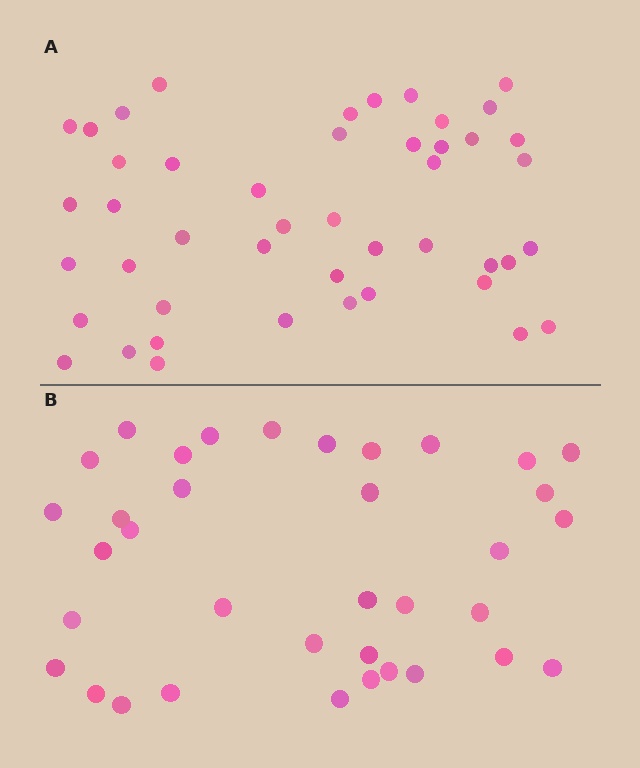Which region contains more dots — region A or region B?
Region A (the top region) has more dots.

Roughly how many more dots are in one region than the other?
Region A has roughly 10 or so more dots than region B.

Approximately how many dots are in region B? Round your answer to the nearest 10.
About 40 dots. (The exact count is 36, which rounds to 40.)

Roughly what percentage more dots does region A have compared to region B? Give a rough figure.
About 30% more.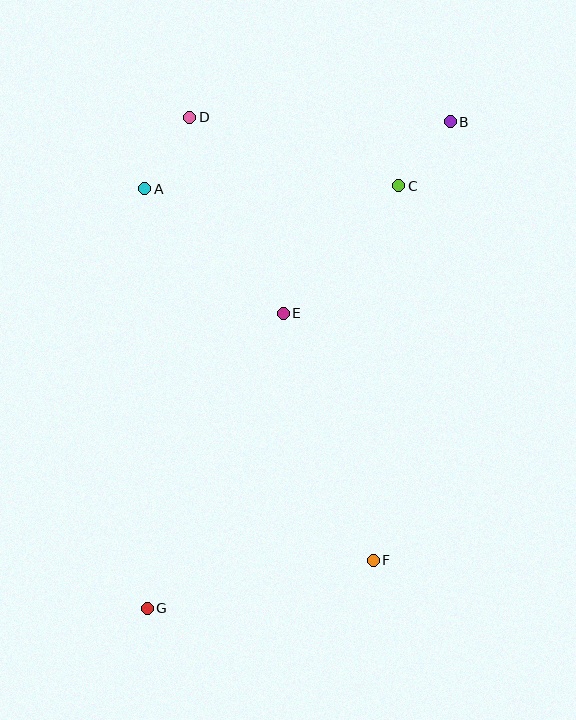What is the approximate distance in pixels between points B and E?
The distance between B and E is approximately 254 pixels.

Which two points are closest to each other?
Points B and C are closest to each other.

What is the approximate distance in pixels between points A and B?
The distance between A and B is approximately 312 pixels.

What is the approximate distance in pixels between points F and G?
The distance between F and G is approximately 231 pixels.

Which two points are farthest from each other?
Points B and G are farthest from each other.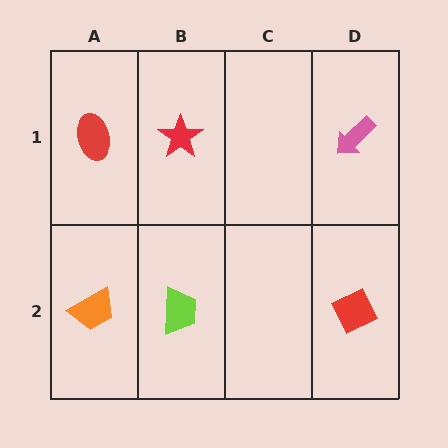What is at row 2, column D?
A red diamond.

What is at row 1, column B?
A red star.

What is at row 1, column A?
A red ellipse.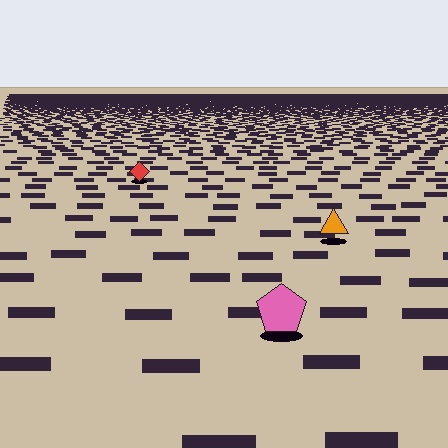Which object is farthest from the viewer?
The red diamond is farthest from the viewer. It appears smaller and the ground texture around it is denser.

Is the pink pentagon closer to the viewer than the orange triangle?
Yes. The pink pentagon is closer — you can tell from the texture gradient: the ground texture is coarser near it.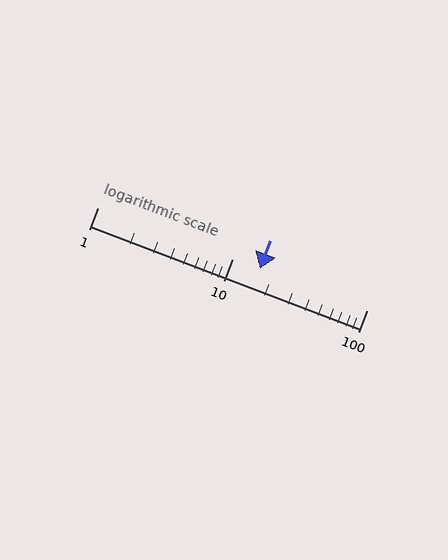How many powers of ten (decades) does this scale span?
The scale spans 2 decades, from 1 to 100.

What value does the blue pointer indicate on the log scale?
The pointer indicates approximately 16.